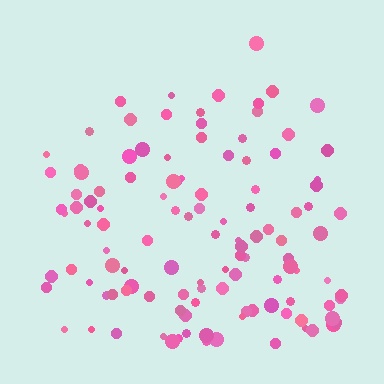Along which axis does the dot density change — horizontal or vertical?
Vertical.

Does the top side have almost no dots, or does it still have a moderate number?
Still a moderate number, just noticeably fewer than the bottom.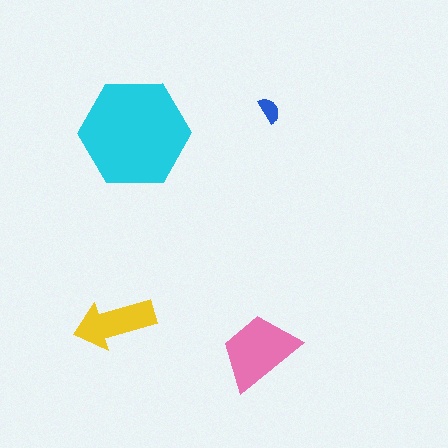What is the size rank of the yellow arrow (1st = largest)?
3rd.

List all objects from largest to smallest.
The cyan hexagon, the pink trapezoid, the yellow arrow, the blue semicircle.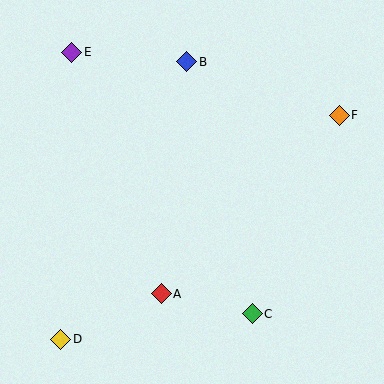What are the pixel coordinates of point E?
Point E is at (72, 52).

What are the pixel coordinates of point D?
Point D is at (61, 339).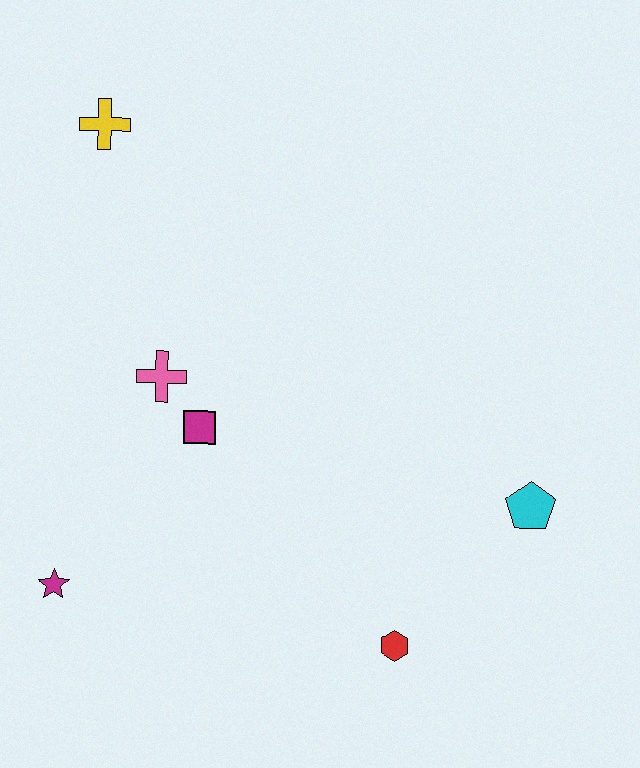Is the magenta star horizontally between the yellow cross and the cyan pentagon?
No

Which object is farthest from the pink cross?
The cyan pentagon is farthest from the pink cross.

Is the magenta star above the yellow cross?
No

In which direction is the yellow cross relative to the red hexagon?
The yellow cross is above the red hexagon.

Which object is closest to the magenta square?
The pink cross is closest to the magenta square.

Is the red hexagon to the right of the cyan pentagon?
No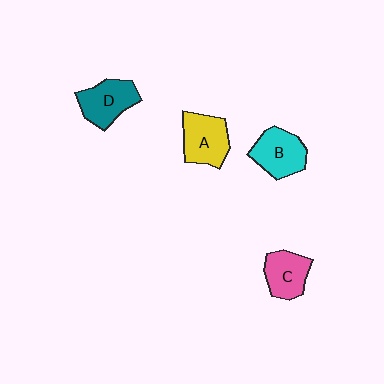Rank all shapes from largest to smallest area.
From largest to smallest: A (yellow), B (cyan), D (teal), C (pink).